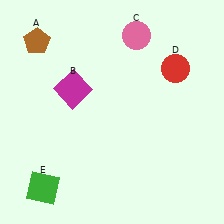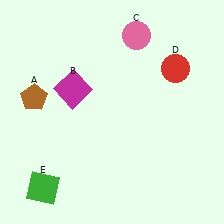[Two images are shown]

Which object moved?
The brown pentagon (A) moved down.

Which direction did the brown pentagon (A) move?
The brown pentagon (A) moved down.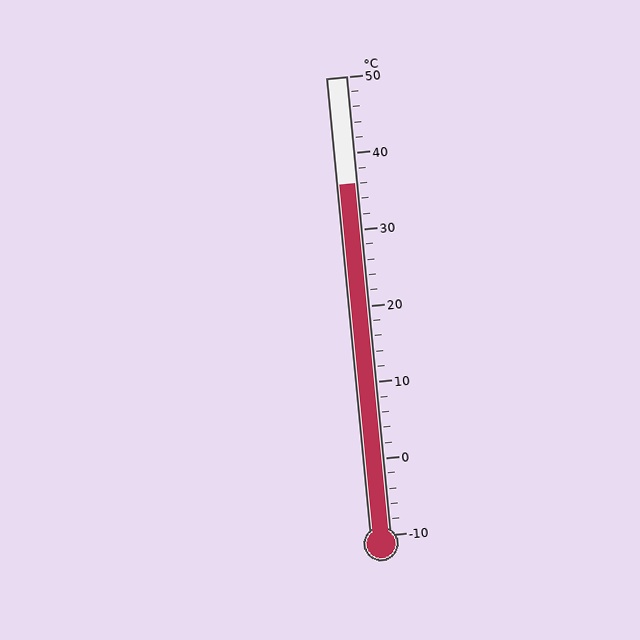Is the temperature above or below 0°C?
The temperature is above 0°C.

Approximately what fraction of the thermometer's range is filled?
The thermometer is filled to approximately 75% of its range.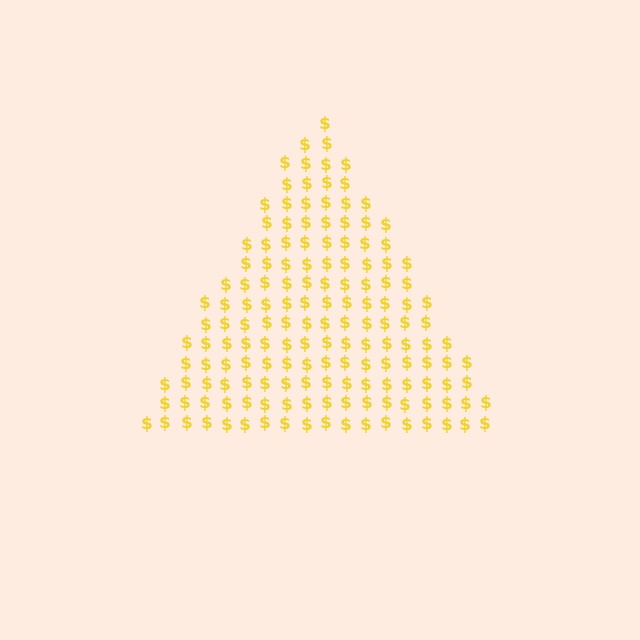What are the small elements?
The small elements are dollar signs.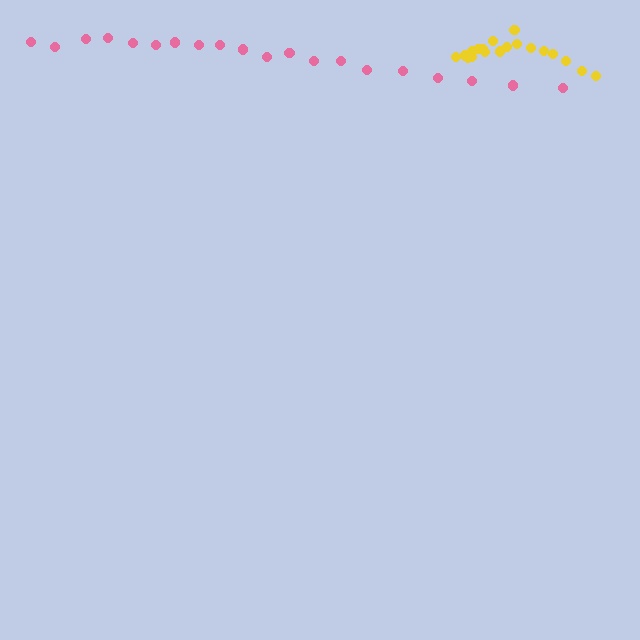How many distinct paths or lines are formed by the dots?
There are 2 distinct paths.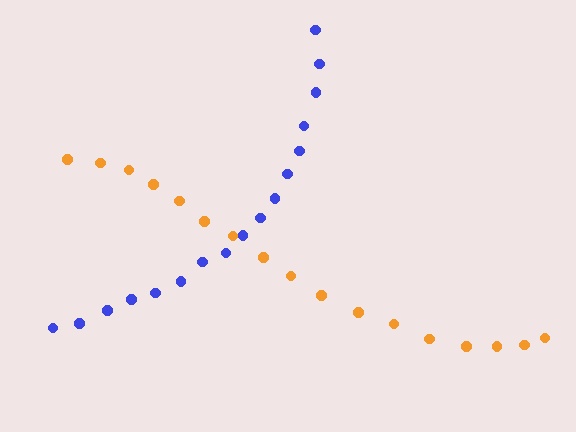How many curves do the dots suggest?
There are 2 distinct paths.